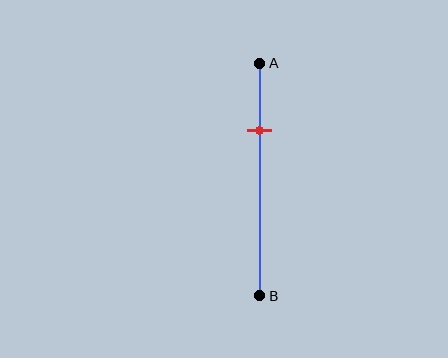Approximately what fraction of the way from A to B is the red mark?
The red mark is approximately 30% of the way from A to B.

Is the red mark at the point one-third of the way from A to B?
No, the mark is at about 30% from A, not at the 33% one-third point.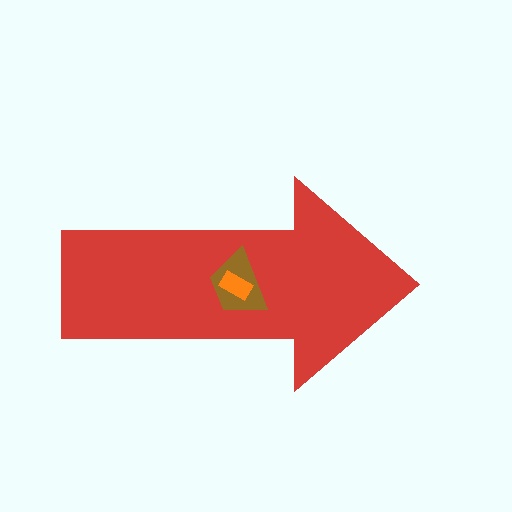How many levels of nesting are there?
3.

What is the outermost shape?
The red arrow.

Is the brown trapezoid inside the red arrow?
Yes.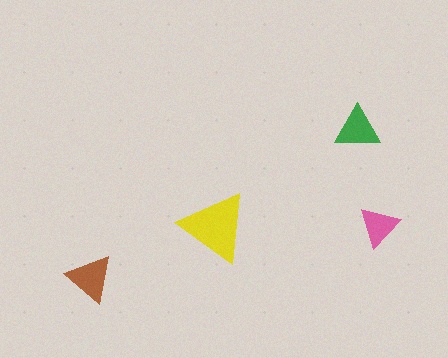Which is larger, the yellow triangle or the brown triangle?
The yellow one.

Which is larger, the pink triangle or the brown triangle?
The brown one.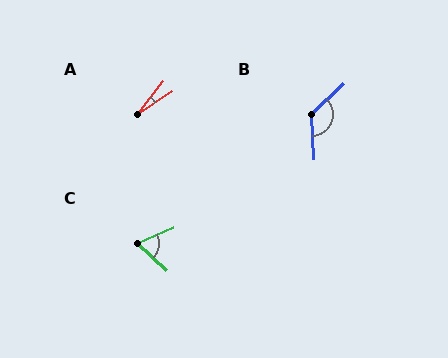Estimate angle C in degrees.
Approximately 66 degrees.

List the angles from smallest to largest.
A (19°), C (66°), B (131°).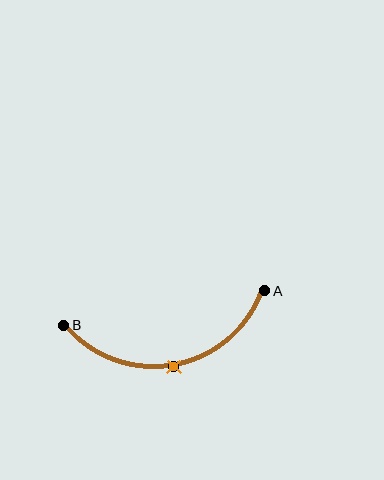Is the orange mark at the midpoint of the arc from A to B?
Yes. The orange mark lies on the arc at equal arc-length from both A and B — it is the arc midpoint.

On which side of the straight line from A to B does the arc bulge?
The arc bulges below the straight line connecting A and B.